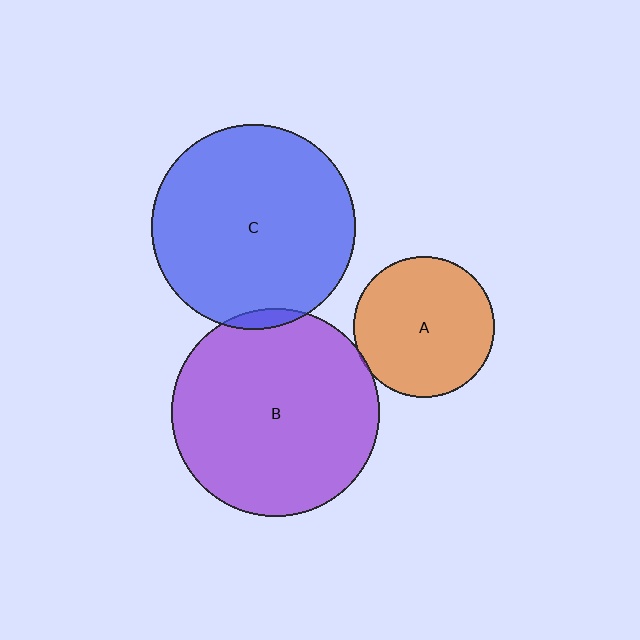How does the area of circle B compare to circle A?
Approximately 2.2 times.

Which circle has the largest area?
Circle B (purple).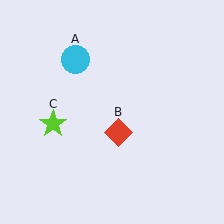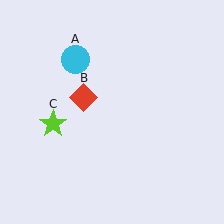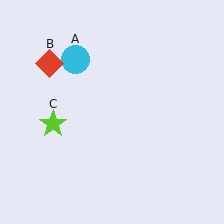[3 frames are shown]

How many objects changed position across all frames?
1 object changed position: red diamond (object B).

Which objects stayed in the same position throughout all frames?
Cyan circle (object A) and lime star (object C) remained stationary.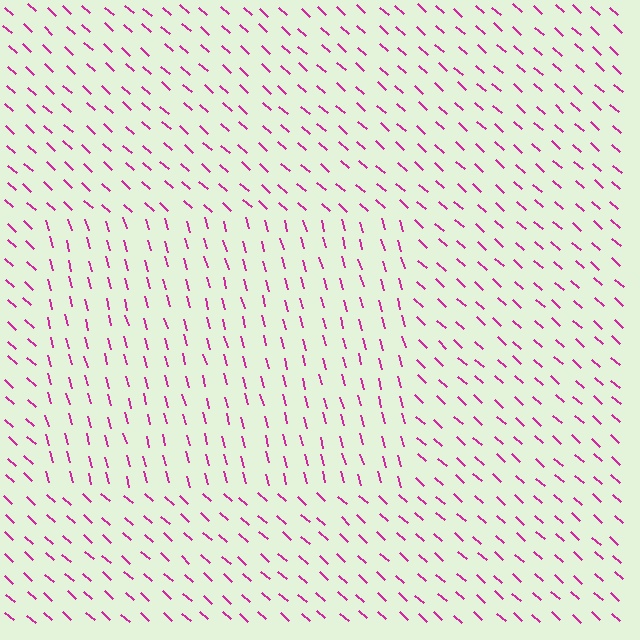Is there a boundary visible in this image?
Yes, there is a texture boundary formed by a change in line orientation.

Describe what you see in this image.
The image is filled with small magenta line segments. A rectangle region in the image has lines oriented differently from the surrounding lines, creating a visible texture boundary.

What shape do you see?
I see a rectangle.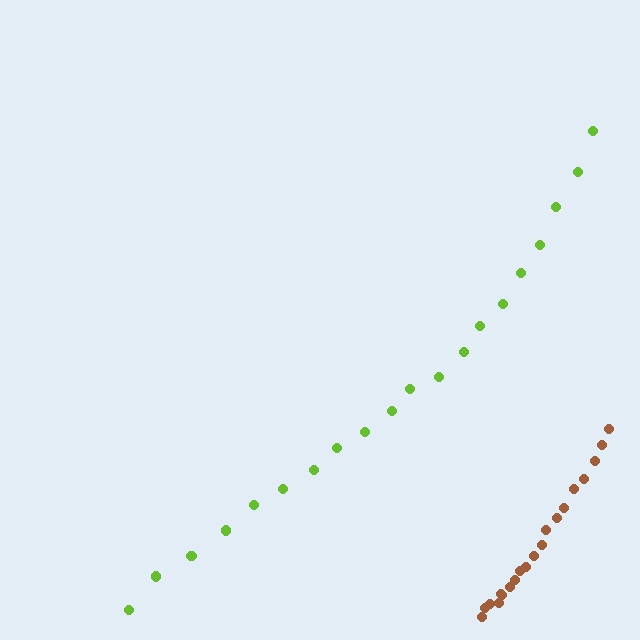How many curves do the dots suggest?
There are 2 distinct paths.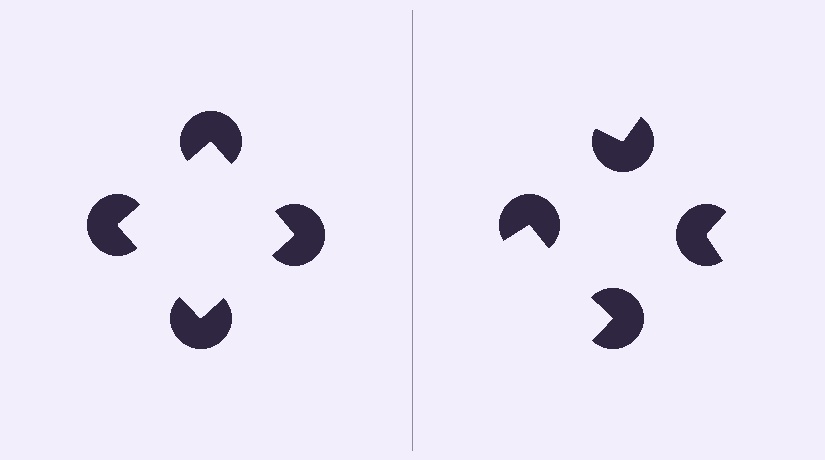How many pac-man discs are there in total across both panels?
8 — 4 on each side.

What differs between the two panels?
The pac-man discs are positioned identically on both sides; only the wedge orientations differ. On the left they align to a square; on the right they are misaligned.